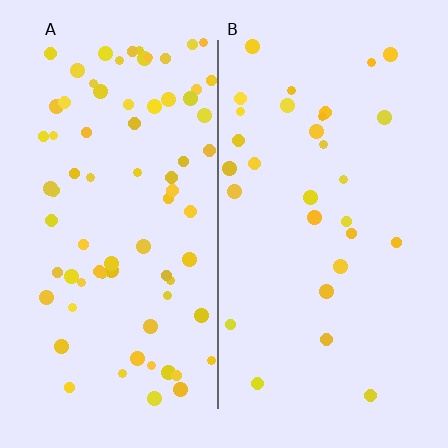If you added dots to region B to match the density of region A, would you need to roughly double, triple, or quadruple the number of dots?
Approximately triple.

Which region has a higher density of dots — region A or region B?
A (the left).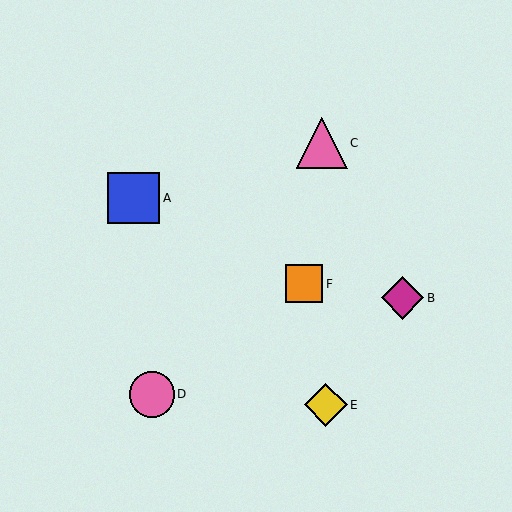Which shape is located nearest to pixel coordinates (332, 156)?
The pink triangle (labeled C) at (322, 143) is nearest to that location.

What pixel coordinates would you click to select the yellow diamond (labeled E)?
Click at (326, 405) to select the yellow diamond E.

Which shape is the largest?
The blue square (labeled A) is the largest.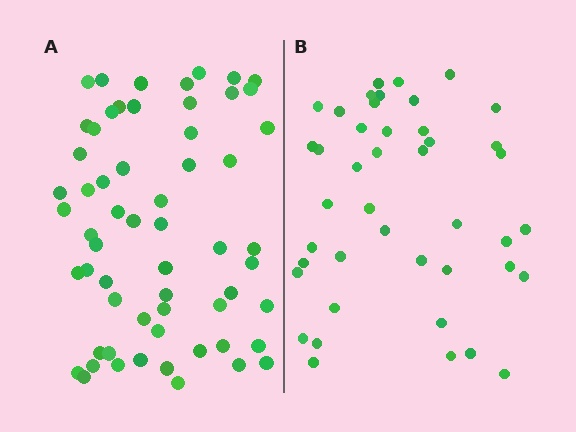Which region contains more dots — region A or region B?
Region A (the left region) has more dots.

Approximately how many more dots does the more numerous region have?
Region A has approximately 15 more dots than region B.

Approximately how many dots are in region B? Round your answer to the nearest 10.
About 40 dots. (The exact count is 43, which rounds to 40.)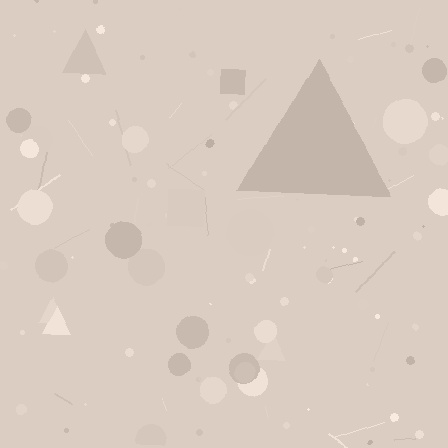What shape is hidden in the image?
A triangle is hidden in the image.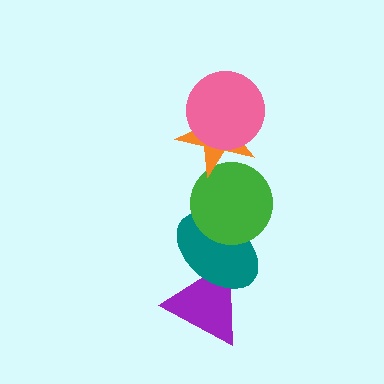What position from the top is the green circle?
The green circle is 3rd from the top.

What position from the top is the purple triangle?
The purple triangle is 5th from the top.